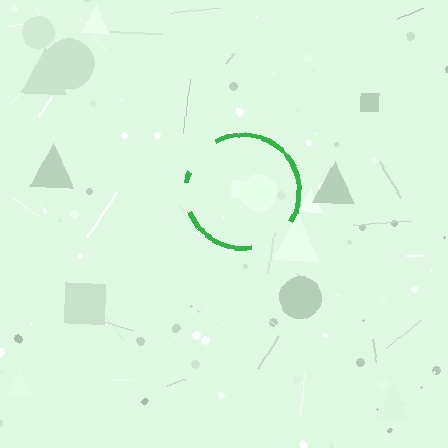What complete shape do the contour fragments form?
The contour fragments form a circle.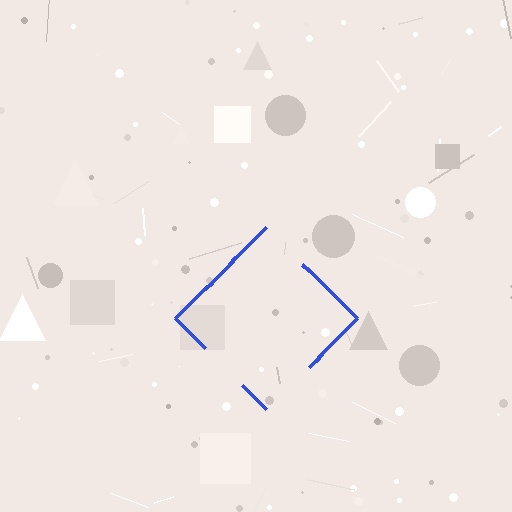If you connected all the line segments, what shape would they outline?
They would outline a diamond.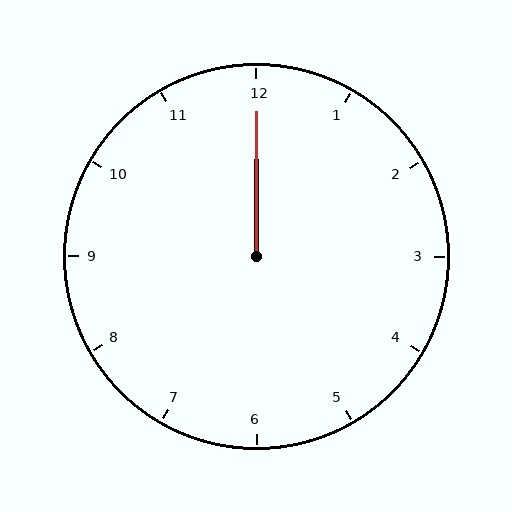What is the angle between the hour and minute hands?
Approximately 0 degrees.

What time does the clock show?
12:00.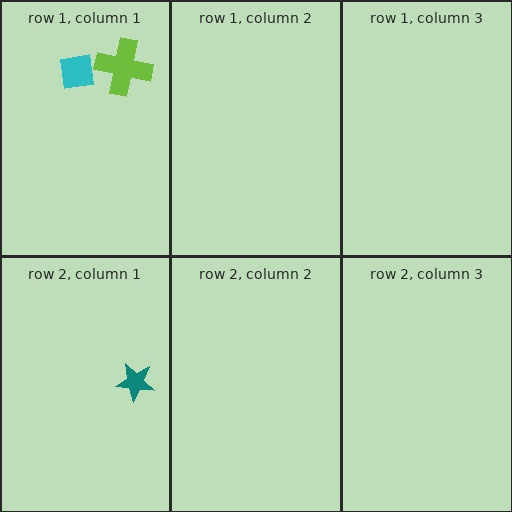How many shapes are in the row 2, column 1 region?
1.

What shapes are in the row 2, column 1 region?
The teal star.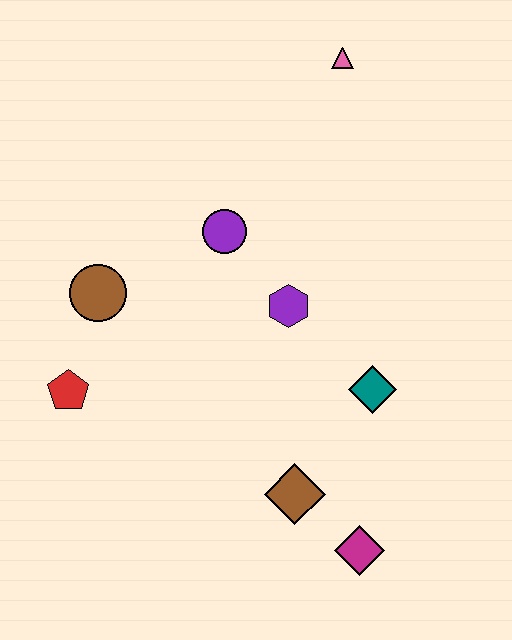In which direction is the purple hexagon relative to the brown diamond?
The purple hexagon is above the brown diamond.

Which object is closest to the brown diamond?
The magenta diamond is closest to the brown diamond.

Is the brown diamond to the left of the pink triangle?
Yes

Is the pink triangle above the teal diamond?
Yes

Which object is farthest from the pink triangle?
The magenta diamond is farthest from the pink triangle.